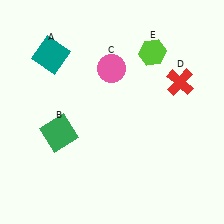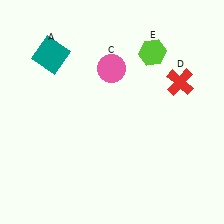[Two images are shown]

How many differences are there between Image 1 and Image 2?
There is 1 difference between the two images.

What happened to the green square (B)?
The green square (B) was removed in Image 2. It was in the bottom-left area of Image 1.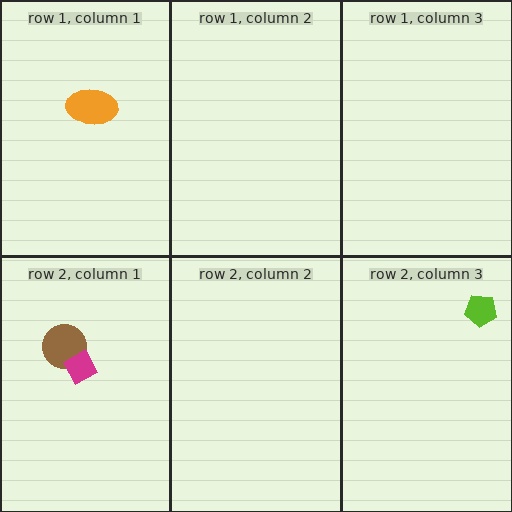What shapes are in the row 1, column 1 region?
The orange ellipse.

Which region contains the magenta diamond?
The row 2, column 1 region.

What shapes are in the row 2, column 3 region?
The lime pentagon.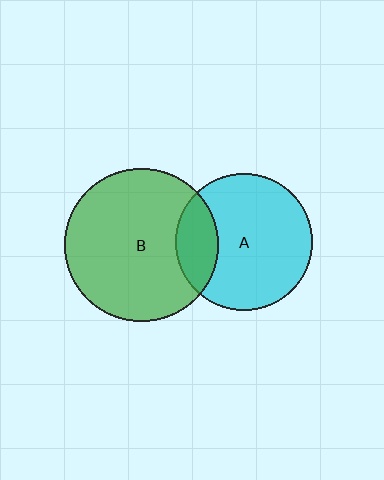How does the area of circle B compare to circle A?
Approximately 1.3 times.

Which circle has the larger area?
Circle B (green).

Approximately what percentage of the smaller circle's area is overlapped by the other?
Approximately 20%.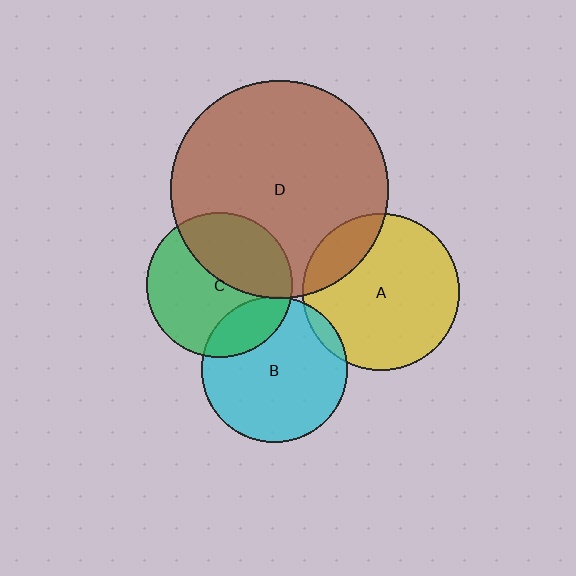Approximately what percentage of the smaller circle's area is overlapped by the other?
Approximately 20%.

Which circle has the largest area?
Circle D (brown).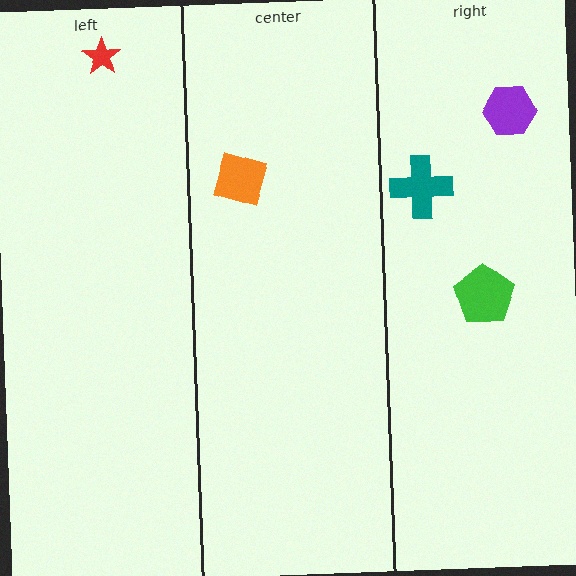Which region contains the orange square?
The center region.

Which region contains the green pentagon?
The right region.